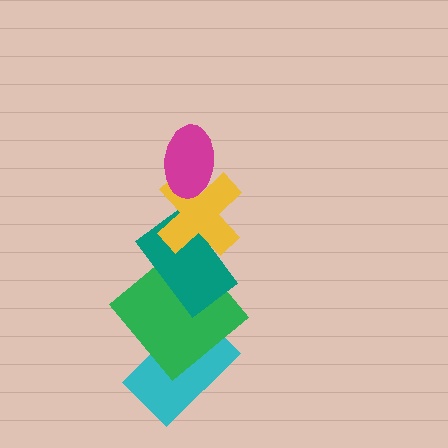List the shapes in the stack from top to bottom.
From top to bottom: the magenta ellipse, the yellow cross, the teal rectangle, the green diamond, the cyan rectangle.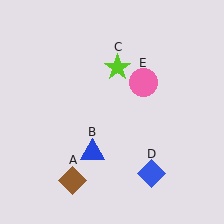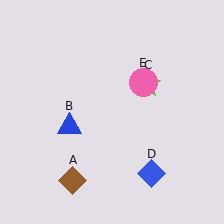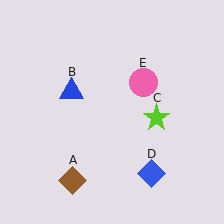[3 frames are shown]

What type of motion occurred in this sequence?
The blue triangle (object B), lime star (object C) rotated clockwise around the center of the scene.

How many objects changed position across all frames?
2 objects changed position: blue triangle (object B), lime star (object C).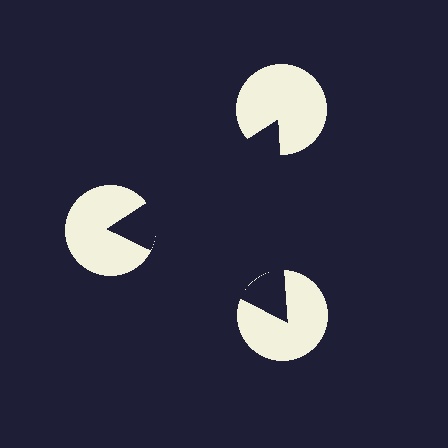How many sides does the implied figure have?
3 sides.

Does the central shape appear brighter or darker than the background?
It typically appears slightly darker than the background, even though no actual brightness change is drawn.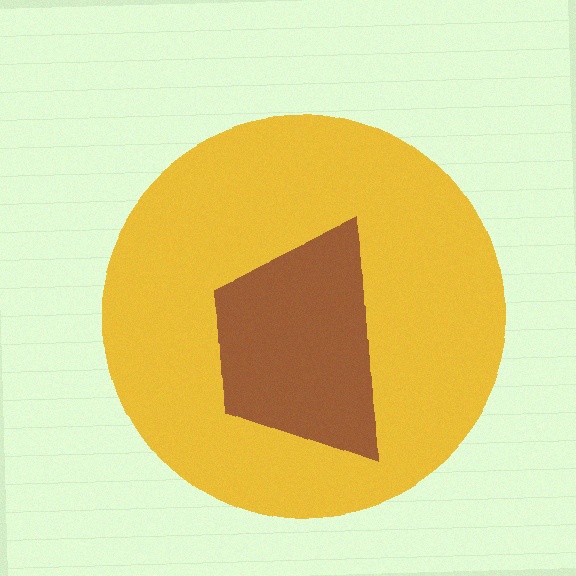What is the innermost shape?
The brown trapezoid.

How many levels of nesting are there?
2.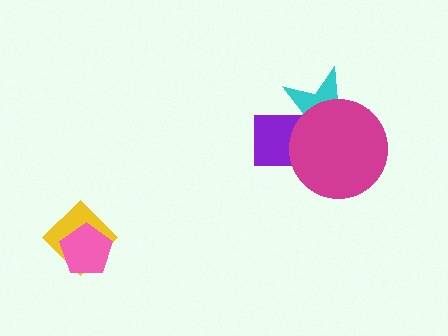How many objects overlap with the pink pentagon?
1 object overlaps with the pink pentagon.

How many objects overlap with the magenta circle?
2 objects overlap with the magenta circle.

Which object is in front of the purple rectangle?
The magenta circle is in front of the purple rectangle.